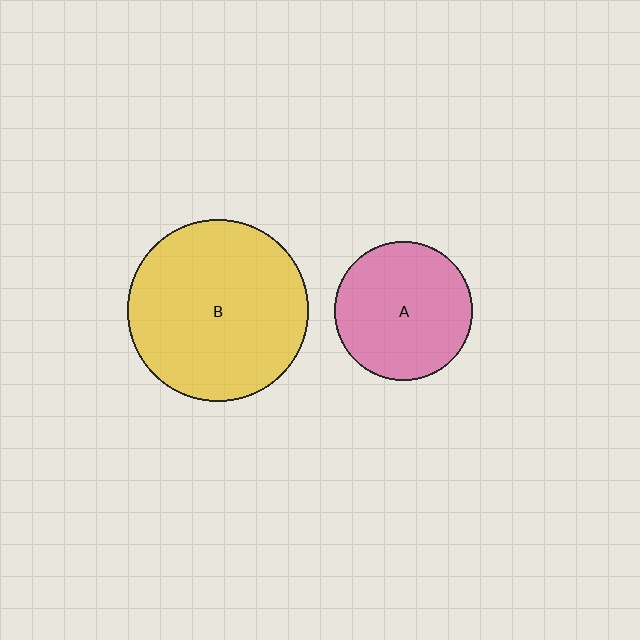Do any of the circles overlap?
No, none of the circles overlap.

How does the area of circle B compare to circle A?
Approximately 1.7 times.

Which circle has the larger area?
Circle B (yellow).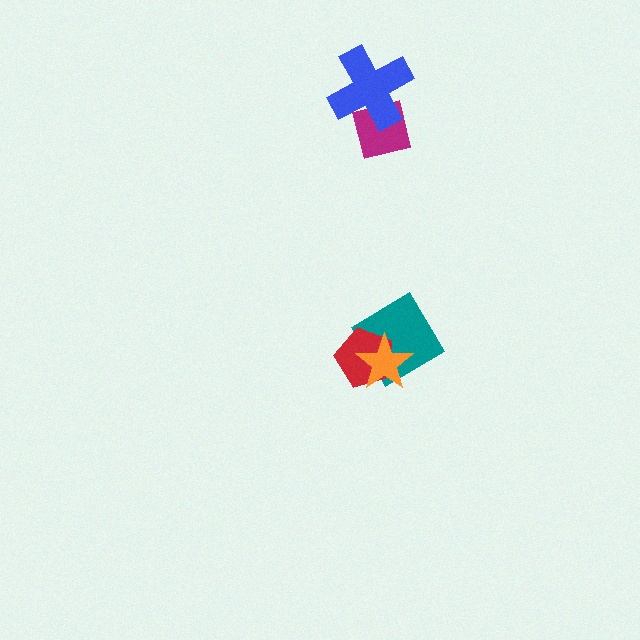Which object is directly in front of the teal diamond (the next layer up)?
The red pentagon is directly in front of the teal diamond.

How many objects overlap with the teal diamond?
2 objects overlap with the teal diamond.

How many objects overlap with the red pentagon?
2 objects overlap with the red pentagon.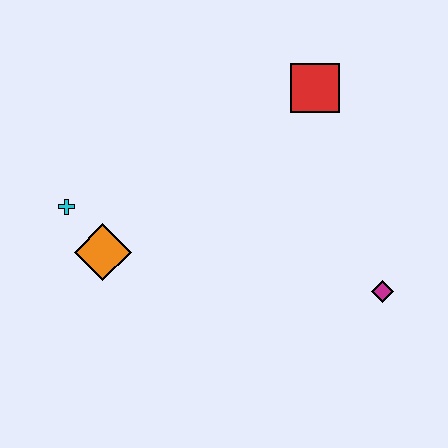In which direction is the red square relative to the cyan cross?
The red square is to the right of the cyan cross.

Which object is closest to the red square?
The magenta diamond is closest to the red square.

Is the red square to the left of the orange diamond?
No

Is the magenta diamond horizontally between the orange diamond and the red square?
No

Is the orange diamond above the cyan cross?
No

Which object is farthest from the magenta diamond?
The cyan cross is farthest from the magenta diamond.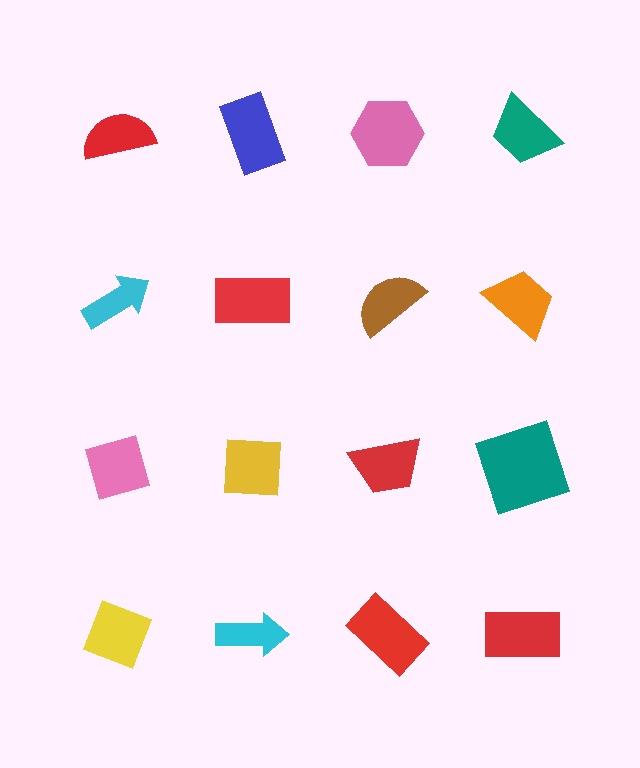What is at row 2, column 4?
An orange trapezoid.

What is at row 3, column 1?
A pink diamond.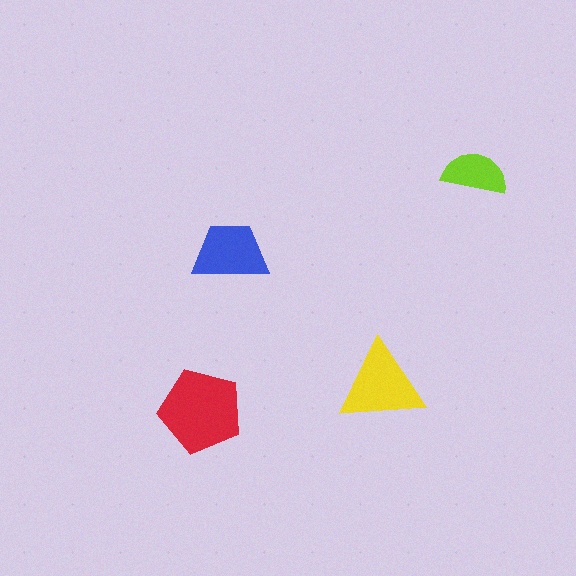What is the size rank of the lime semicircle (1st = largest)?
4th.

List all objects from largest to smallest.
The red pentagon, the yellow triangle, the blue trapezoid, the lime semicircle.